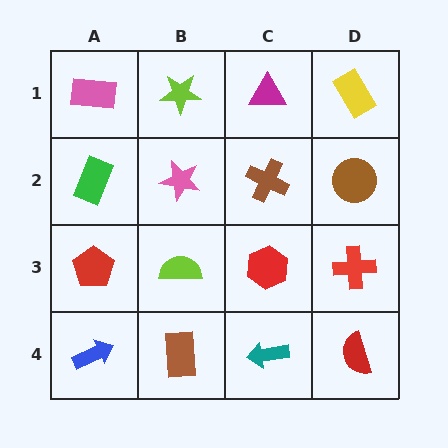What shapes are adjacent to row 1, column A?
A green rectangle (row 2, column A), a lime star (row 1, column B).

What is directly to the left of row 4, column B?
A blue arrow.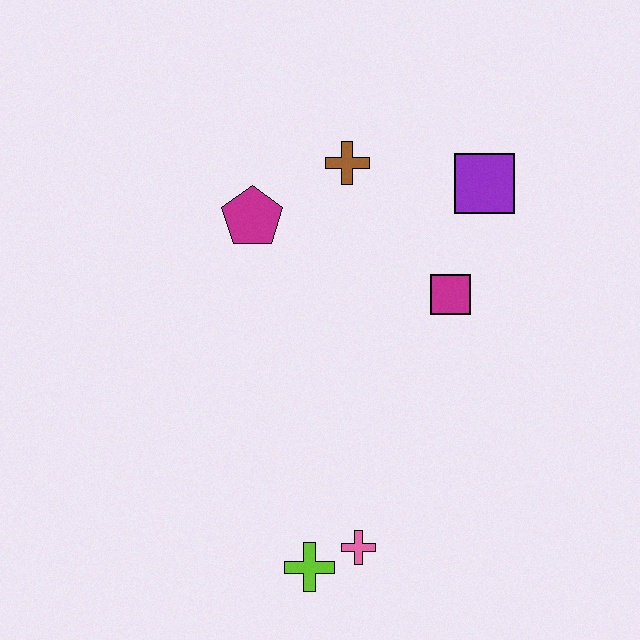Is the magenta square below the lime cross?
No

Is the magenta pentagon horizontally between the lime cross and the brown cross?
No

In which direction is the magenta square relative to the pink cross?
The magenta square is above the pink cross.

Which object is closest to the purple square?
The magenta square is closest to the purple square.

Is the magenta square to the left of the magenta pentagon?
No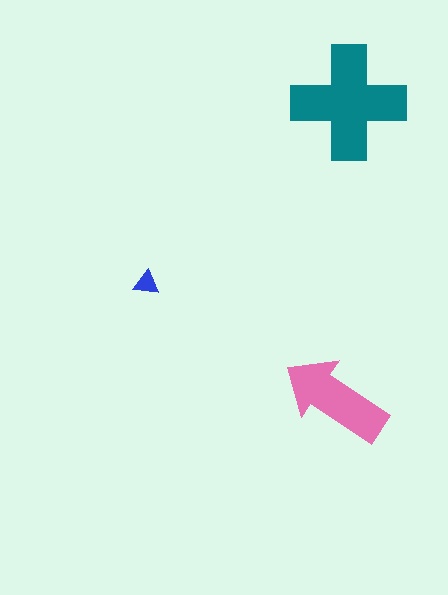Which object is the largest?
The teal cross.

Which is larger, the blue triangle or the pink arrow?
The pink arrow.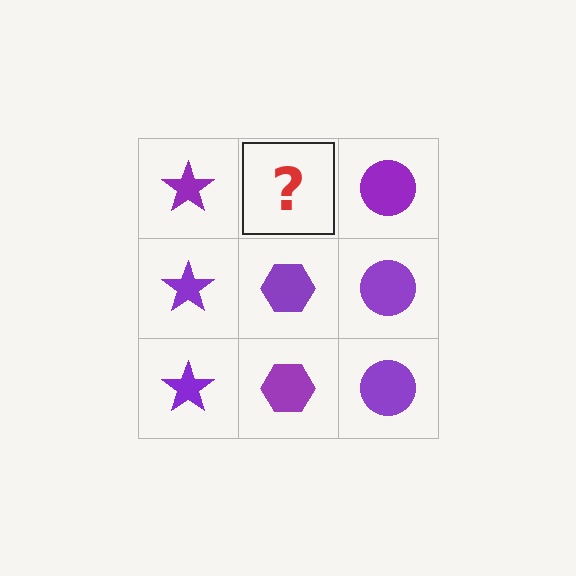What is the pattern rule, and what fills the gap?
The rule is that each column has a consistent shape. The gap should be filled with a purple hexagon.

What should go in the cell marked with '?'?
The missing cell should contain a purple hexagon.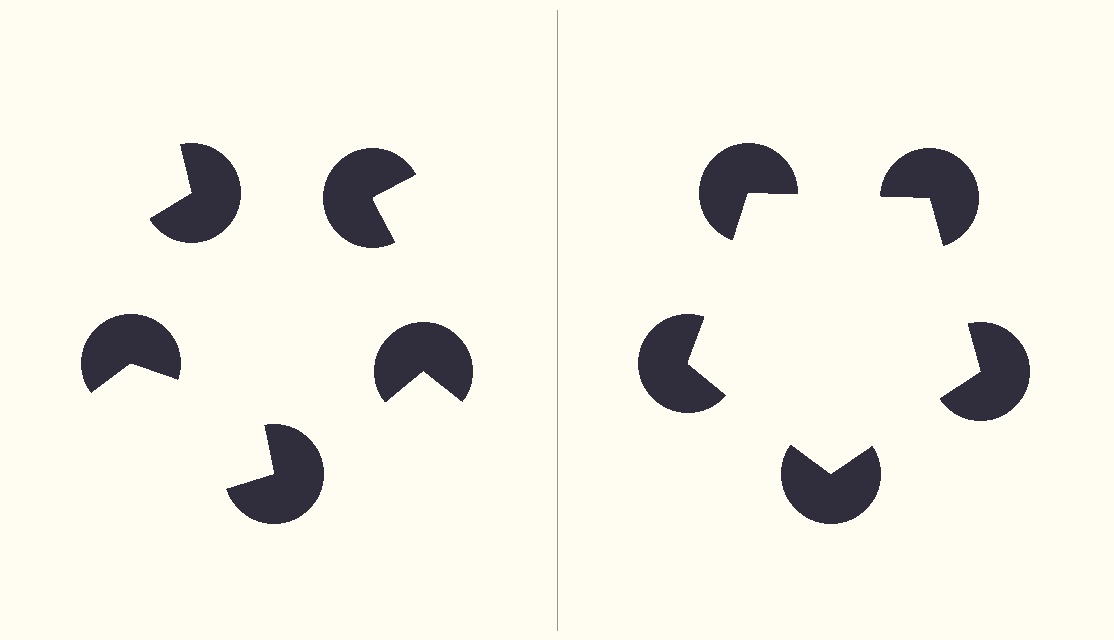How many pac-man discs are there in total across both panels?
10 — 5 on each side.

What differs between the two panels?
The pac-man discs are positioned identically on both sides; only the wedge orientations differ. On the right they align to a pentagon; on the left they are misaligned.